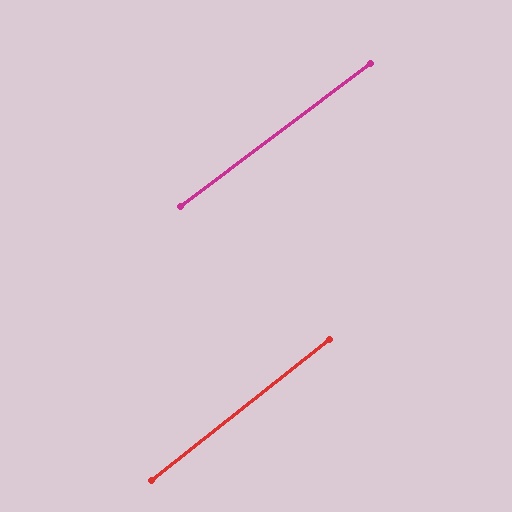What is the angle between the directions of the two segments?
Approximately 1 degree.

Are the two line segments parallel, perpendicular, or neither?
Parallel — their directions differ by only 1.4°.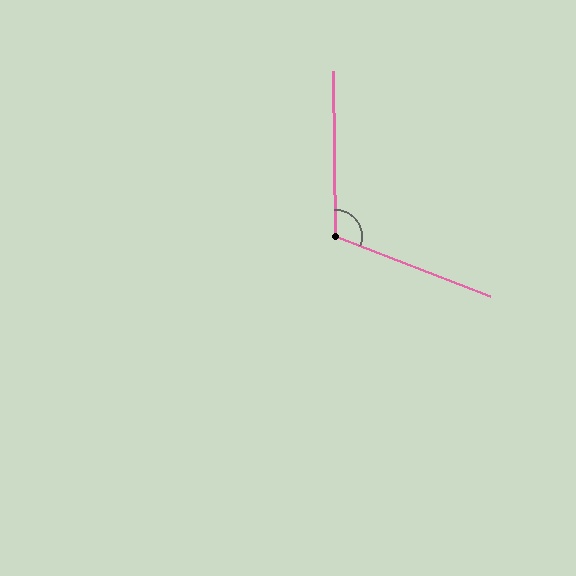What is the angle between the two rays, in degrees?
Approximately 112 degrees.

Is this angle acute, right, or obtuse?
It is obtuse.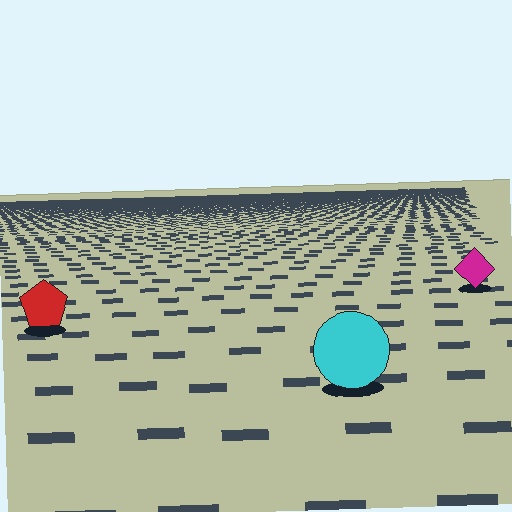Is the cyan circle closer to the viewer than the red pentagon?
Yes. The cyan circle is closer — you can tell from the texture gradient: the ground texture is coarser near it.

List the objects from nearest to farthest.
From nearest to farthest: the cyan circle, the red pentagon, the magenta diamond.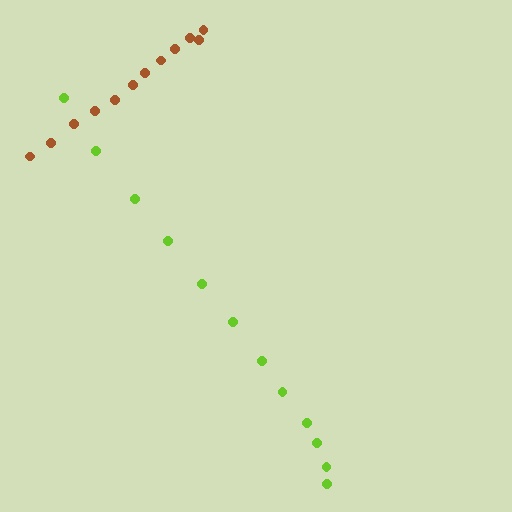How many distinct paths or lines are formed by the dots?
There are 2 distinct paths.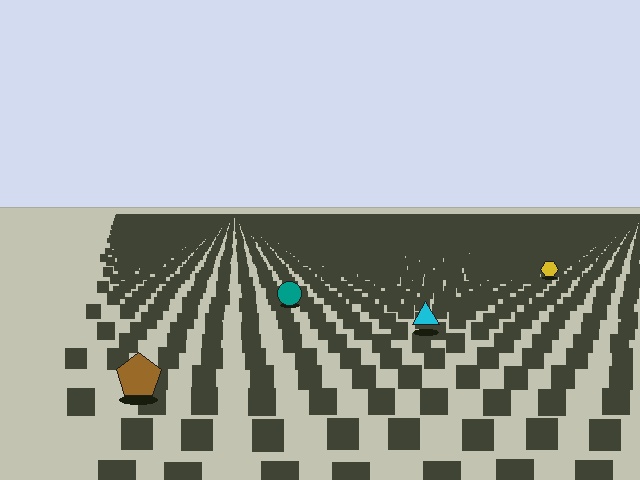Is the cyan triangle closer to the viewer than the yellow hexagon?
Yes. The cyan triangle is closer — you can tell from the texture gradient: the ground texture is coarser near it.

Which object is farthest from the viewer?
The yellow hexagon is farthest from the viewer. It appears smaller and the ground texture around it is denser.